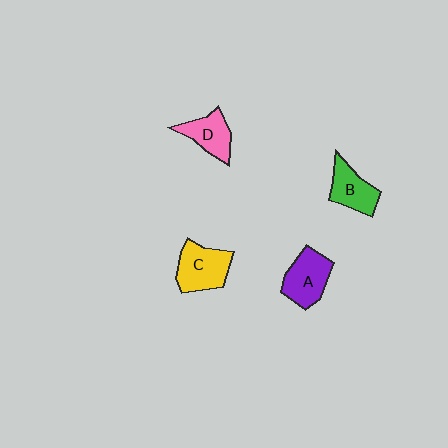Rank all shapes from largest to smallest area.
From largest to smallest: C (yellow), A (purple), B (green), D (pink).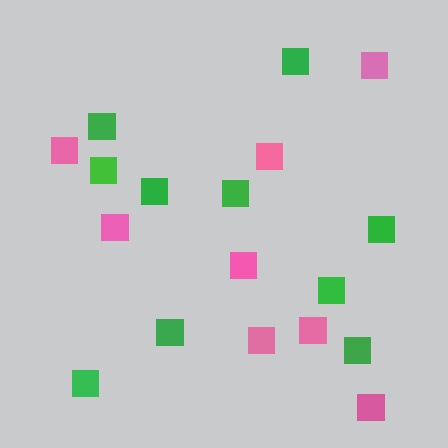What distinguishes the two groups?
There are 2 groups: one group of pink squares (8) and one group of green squares (10).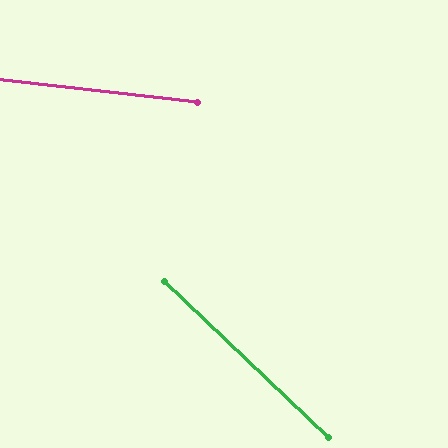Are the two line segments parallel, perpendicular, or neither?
Neither parallel nor perpendicular — they differ by about 37°.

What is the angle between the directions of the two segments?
Approximately 37 degrees.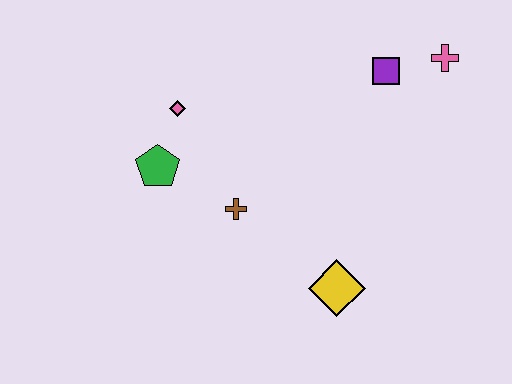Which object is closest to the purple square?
The pink cross is closest to the purple square.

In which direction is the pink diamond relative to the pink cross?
The pink diamond is to the left of the pink cross.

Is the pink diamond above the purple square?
No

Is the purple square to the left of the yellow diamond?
No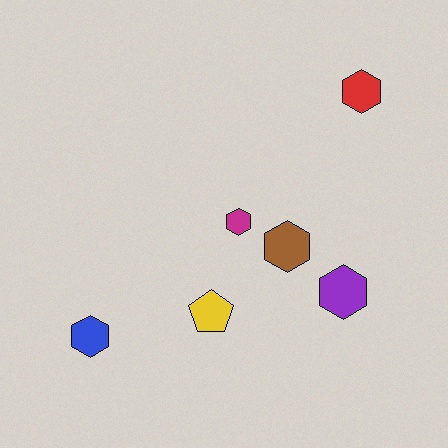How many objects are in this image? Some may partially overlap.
There are 6 objects.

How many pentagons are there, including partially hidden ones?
There is 1 pentagon.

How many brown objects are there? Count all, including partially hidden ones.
There is 1 brown object.